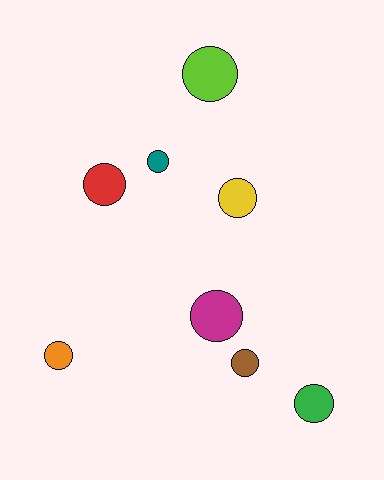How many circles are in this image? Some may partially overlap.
There are 8 circles.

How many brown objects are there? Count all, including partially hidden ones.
There is 1 brown object.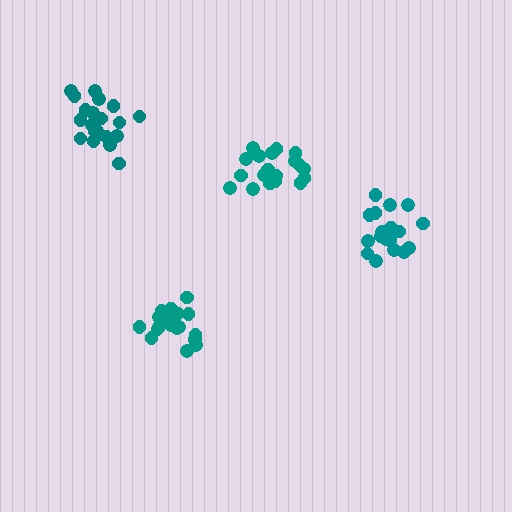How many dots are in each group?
Group 1: 20 dots, Group 2: 21 dots, Group 3: 19 dots, Group 4: 21 dots (81 total).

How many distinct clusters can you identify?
There are 4 distinct clusters.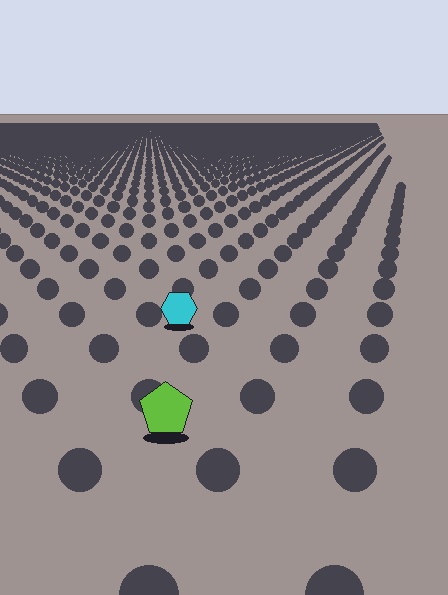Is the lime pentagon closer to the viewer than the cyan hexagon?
Yes. The lime pentagon is closer — you can tell from the texture gradient: the ground texture is coarser near it.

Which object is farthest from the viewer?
The cyan hexagon is farthest from the viewer. It appears smaller and the ground texture around it is denser.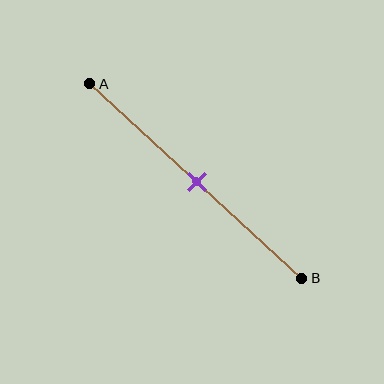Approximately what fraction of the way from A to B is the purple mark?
The purple mark is approximately 50% of the way from A to B.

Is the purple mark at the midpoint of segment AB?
Yes, the mark is approximately at the midpoint.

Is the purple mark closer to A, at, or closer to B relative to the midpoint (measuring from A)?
The purple mark is approximately at the midpoint of segment AB.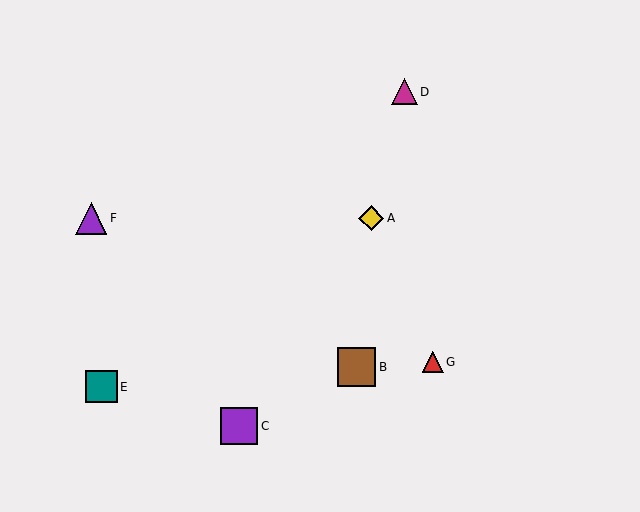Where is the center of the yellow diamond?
The center of the yellow diamond is at (371, 218).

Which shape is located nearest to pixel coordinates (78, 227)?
The purple triangle (labeled F) at (91, 218) is nearest to that location.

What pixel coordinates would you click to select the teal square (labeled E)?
Click at (101, 387) to select the teal square E.